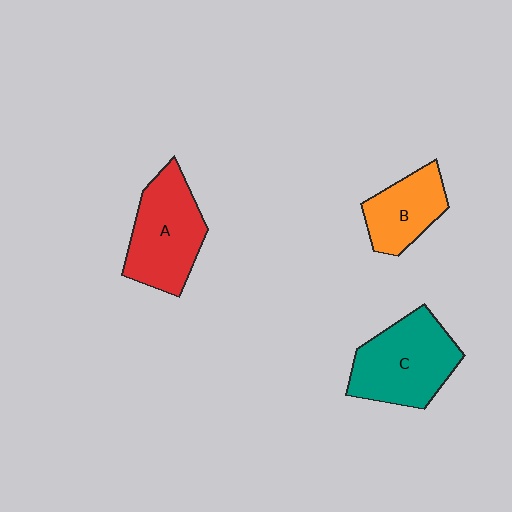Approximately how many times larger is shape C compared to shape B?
Approximately 1.5 times.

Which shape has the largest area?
Shape C (teal).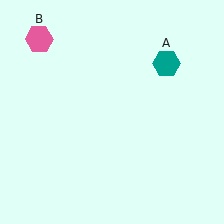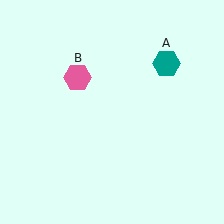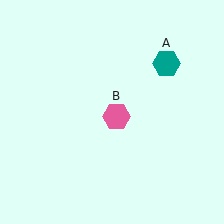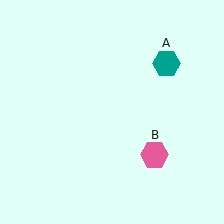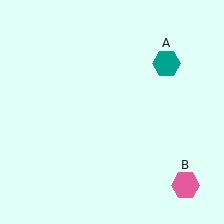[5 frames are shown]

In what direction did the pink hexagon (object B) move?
The pink hexagon (object B) moved down and to the right.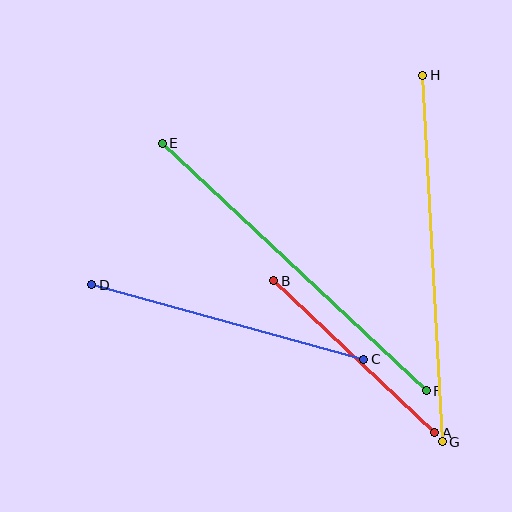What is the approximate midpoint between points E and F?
The midpoint is at approximately (294, 267) pixels.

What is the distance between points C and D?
The distance is approximately 282 pixels.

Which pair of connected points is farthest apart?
Points G and H are farthest apart.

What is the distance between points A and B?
The distance is approximately 221 pixels.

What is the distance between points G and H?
The distance is approximately 367 pixels.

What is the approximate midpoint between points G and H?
The midpoint is at approximately (433, 258) pixels.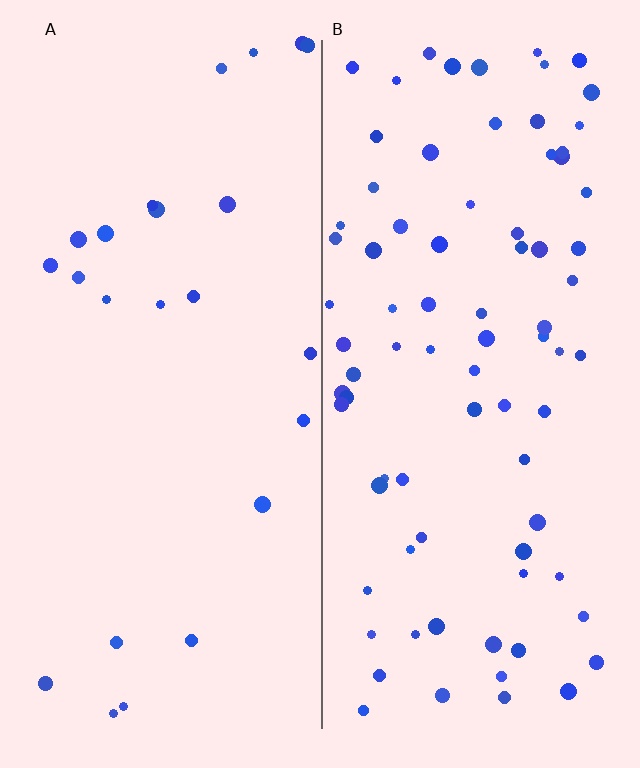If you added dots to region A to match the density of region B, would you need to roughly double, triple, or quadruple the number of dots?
Approximately triple.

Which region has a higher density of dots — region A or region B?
B (the right).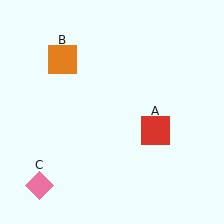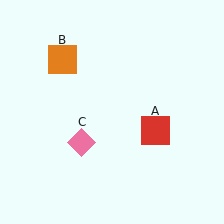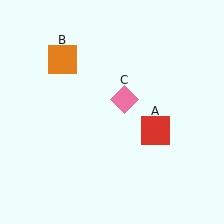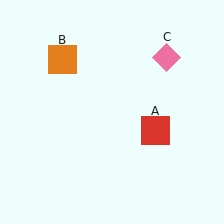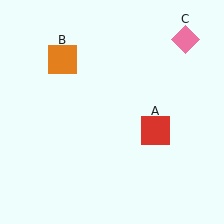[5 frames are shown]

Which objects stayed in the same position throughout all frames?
Red square (object A) and orange square (object B) remained stationary.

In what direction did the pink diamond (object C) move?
The pink diamond (object C) moved up and to the right.